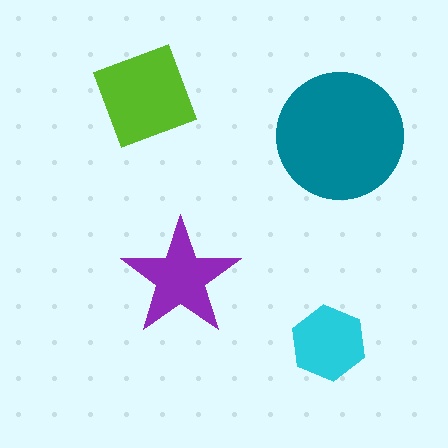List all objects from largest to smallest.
The teal circle, the lime diamond, the purple star, the cyan hexagon.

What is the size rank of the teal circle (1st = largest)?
1st.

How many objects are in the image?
There are 4 objects in the image.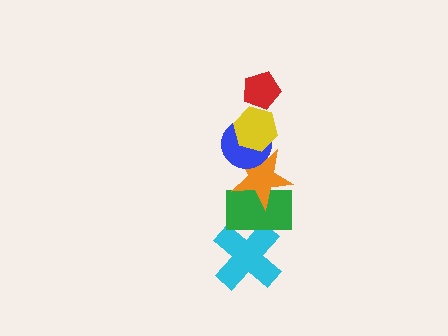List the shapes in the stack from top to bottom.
From top to bottom: the red pentagon, the yellow hexagon, the blue circle, the orange star, the green rectangle, the cyan cross.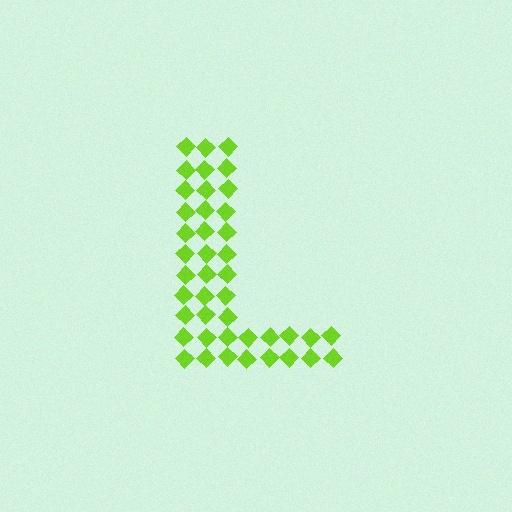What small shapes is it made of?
It is made of small diamonds.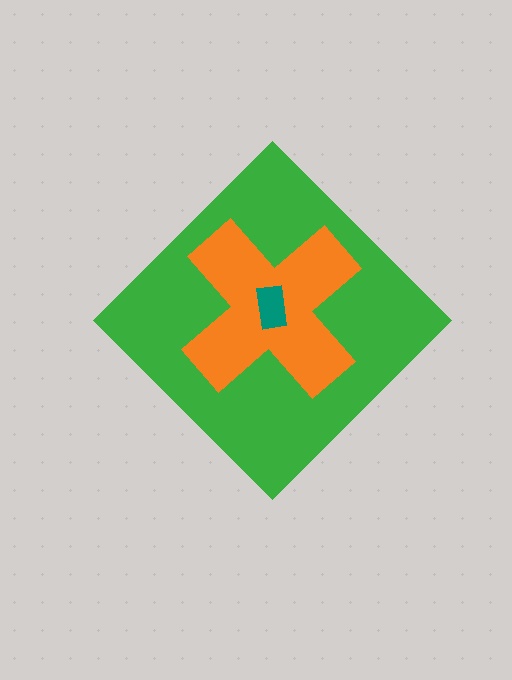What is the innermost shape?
The teal rectangle.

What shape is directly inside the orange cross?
The teal rectangle.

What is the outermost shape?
The green diamond.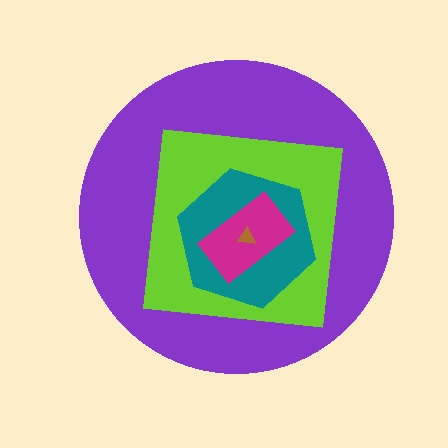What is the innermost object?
The brown triangle.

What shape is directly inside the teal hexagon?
The magenta rectangle.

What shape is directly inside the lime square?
The teal hexagon.